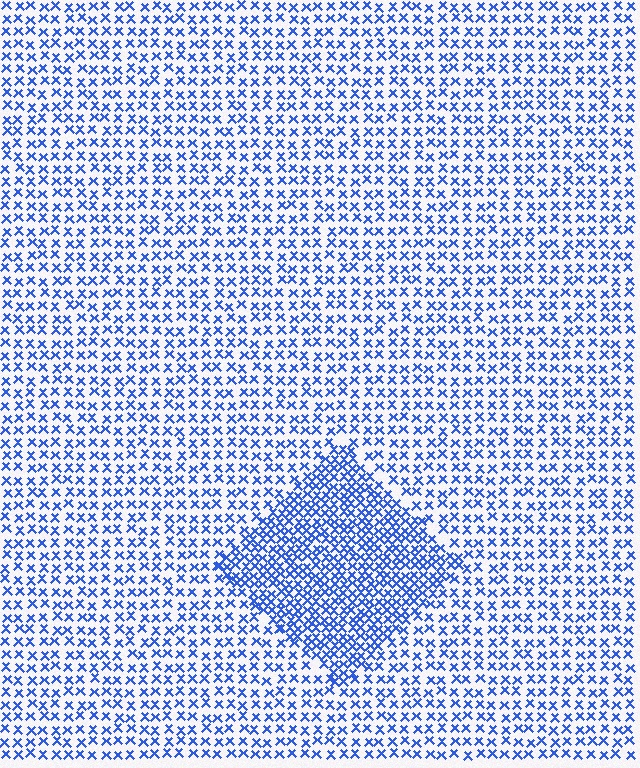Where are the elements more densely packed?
The elements are more densely packed inside the diamond boundary.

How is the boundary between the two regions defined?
The boundary is defined by a change in element density (approximately 2.0x ratio). All elements are the same color, size, and shape.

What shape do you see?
I see a diamond.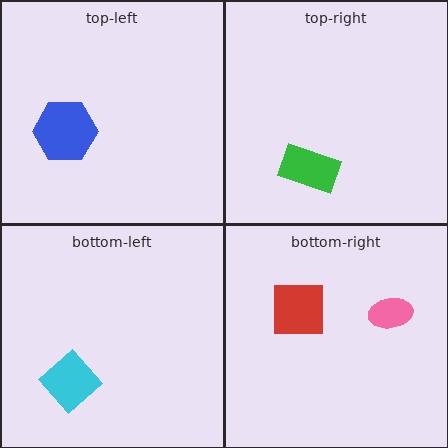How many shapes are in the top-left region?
1.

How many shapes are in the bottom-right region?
2.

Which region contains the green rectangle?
The top-right region.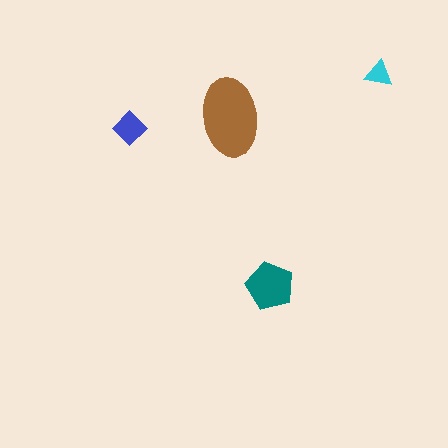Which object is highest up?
The cyan triangle is topmost.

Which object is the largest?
The brown ellipse.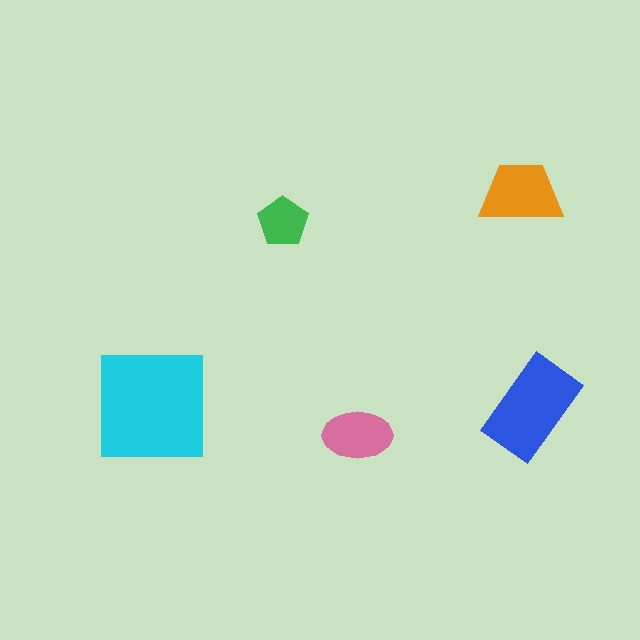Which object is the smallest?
The green pentagon.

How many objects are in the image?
There are 5 objects in the image.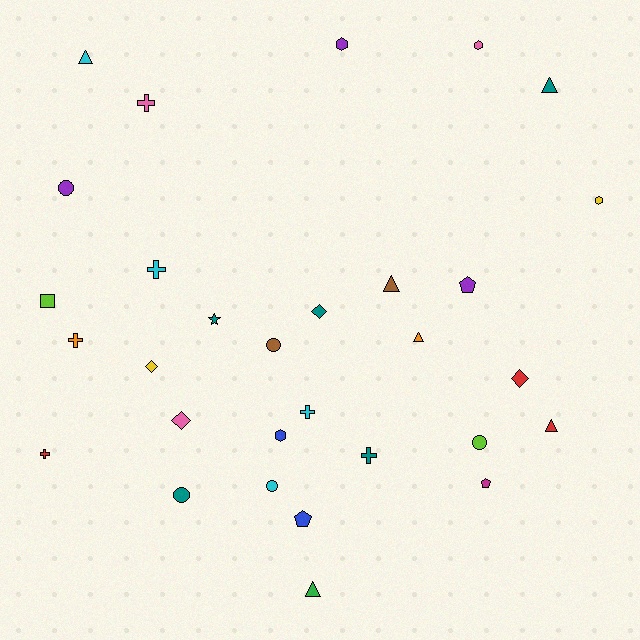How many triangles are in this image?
There are 6 triangles.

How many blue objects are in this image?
There are 2 blue objects.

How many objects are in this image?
There are 30 objects.